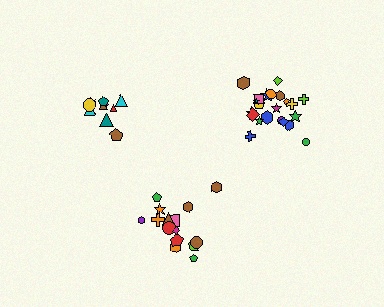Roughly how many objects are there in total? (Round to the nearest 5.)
Roughly 45 objects in total.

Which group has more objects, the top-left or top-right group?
The top-right group.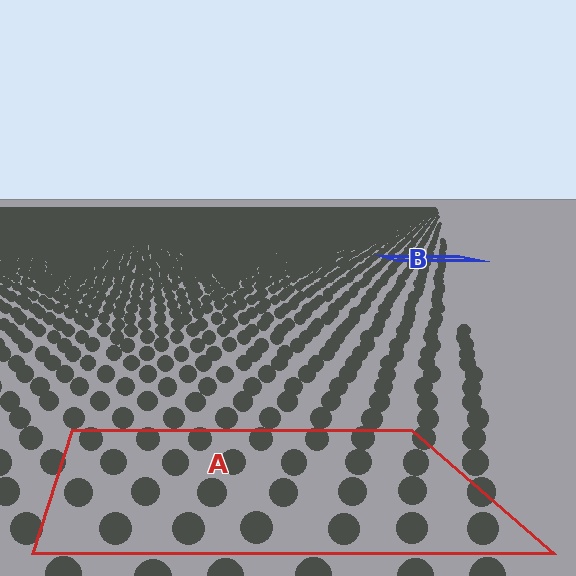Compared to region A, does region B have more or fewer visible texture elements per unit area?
Region B has more texture elements per unit area — they are packed more densely because it is farther away.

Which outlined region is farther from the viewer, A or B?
Region B is farther from the viewer — the texture elements inside it appear smaller and more densely packed.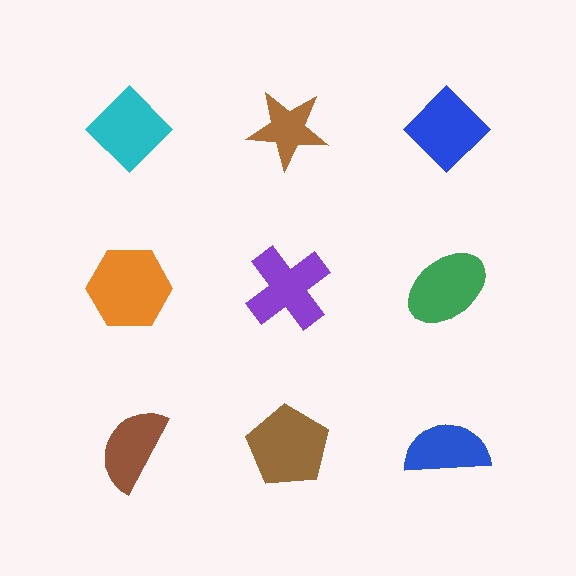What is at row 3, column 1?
A brown semicircle.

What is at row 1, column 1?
A cyan diamond.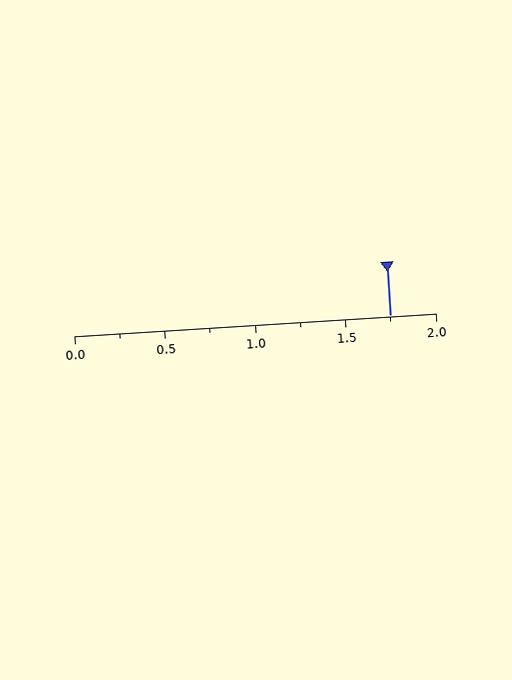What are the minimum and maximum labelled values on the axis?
The axis runs from 0.0 to 2.0.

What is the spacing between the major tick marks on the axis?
The major ticks are spaced 0.5 apart.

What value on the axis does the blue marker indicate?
The marker indicates approximately 1.75.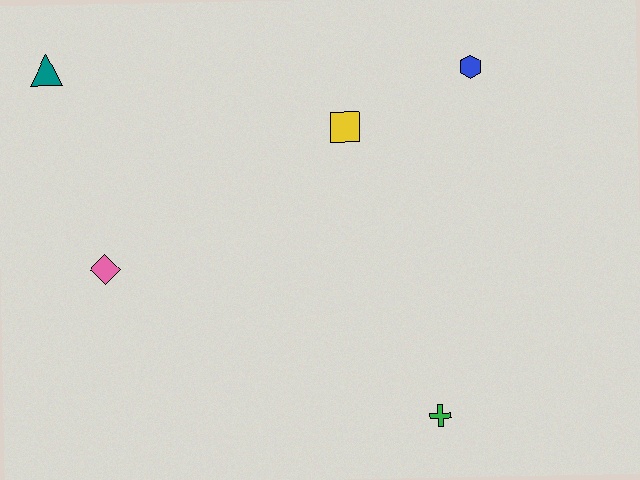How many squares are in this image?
There is 1 square.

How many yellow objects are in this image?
There is 1 yellow object.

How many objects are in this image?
There are 5 objects.